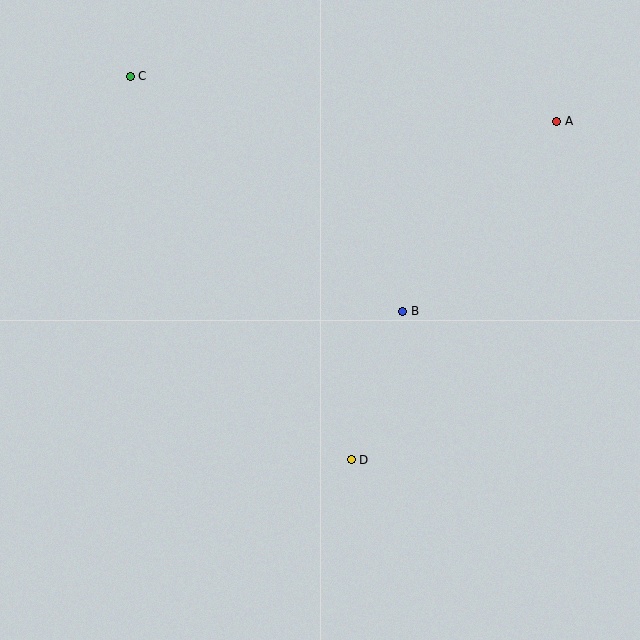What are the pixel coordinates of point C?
Point C is at (130, 76).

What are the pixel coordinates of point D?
Point D is at (351, 460).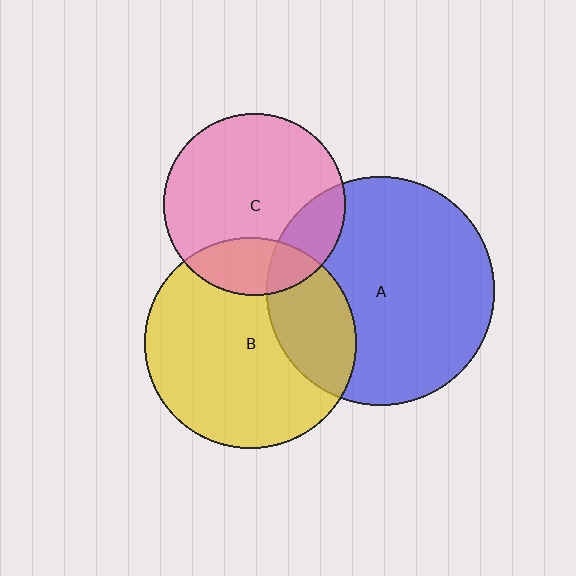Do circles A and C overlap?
Yes.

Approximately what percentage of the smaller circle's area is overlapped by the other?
Approximately 20%.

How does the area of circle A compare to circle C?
Approximately 1.6 times.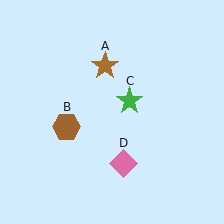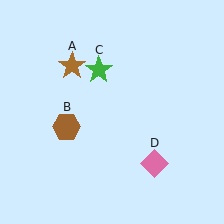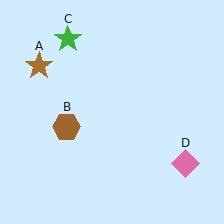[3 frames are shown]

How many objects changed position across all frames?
3 objects changed position: brown star (object A), green star (object C), pink diamond (object D).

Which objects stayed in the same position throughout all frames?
Brown hexagon (object B) remained stationary.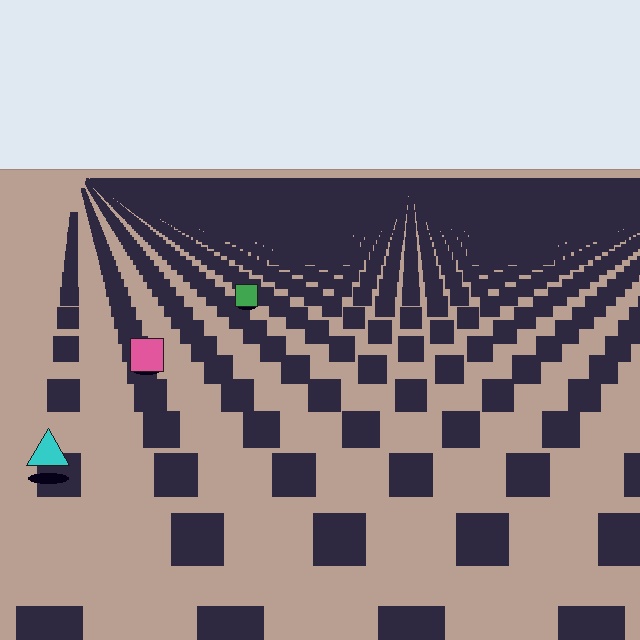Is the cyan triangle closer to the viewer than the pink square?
Yes. The cyan triangle is closer — you can tell from the texture gradient: the ground texture is coarser near it.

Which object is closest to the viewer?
The cyan triangle is closest. The texture marks near it are larger and more spread out.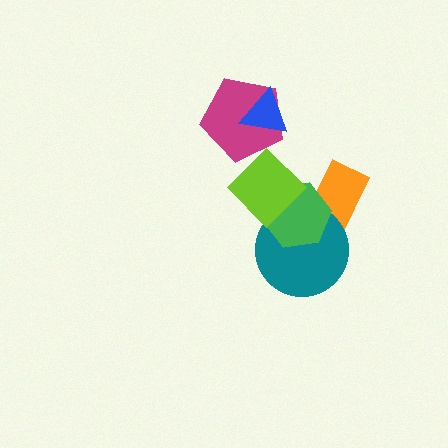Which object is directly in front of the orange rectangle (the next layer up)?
The teal circle is directly in front of the orange rectangle.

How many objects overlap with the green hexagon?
3 objects overlap with the green hexagon.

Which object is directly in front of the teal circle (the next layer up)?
The green hexagon is directly in front of the teal circle.